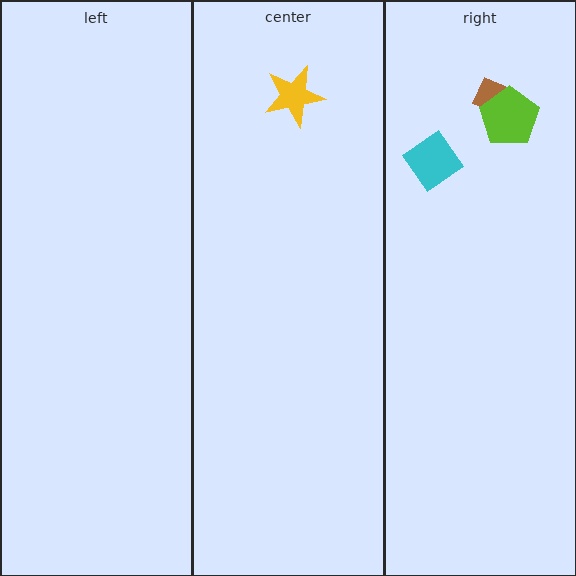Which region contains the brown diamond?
The right region.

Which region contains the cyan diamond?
The right region.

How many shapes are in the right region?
3.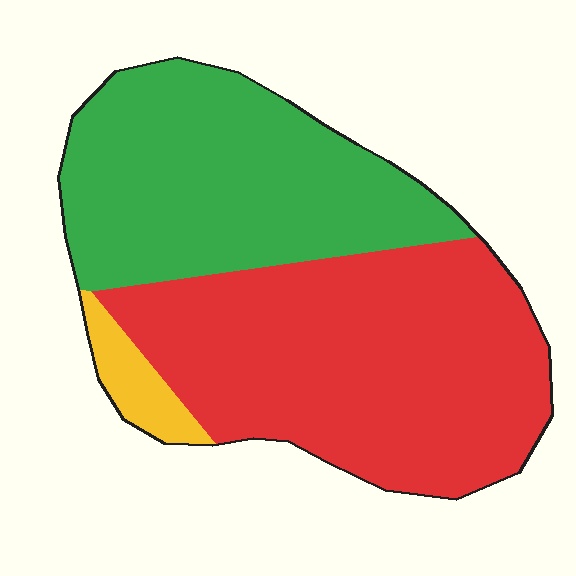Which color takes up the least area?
Yellow, at roughly 5%.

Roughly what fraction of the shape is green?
Green covers roughly 40% of the shape.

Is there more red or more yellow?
Red.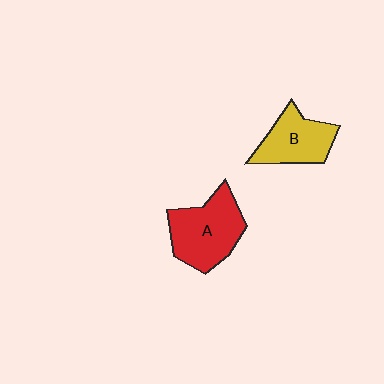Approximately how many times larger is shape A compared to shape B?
Approximately 1.3 times.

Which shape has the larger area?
Shape A (red).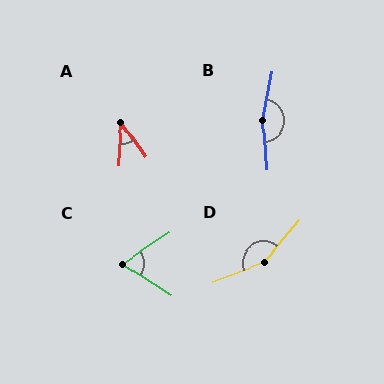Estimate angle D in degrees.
Approximately 152 degrees.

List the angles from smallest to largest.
A (38°), C (66°), D (152°), B (165°).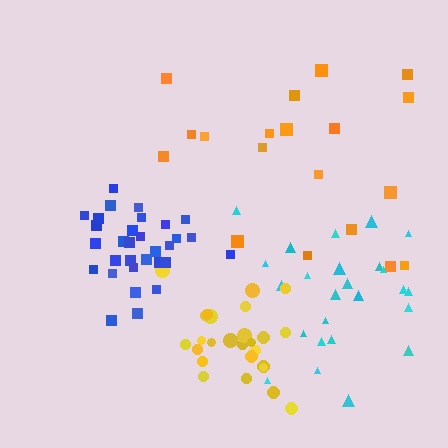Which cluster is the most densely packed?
Blue.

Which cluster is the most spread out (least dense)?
Orange.